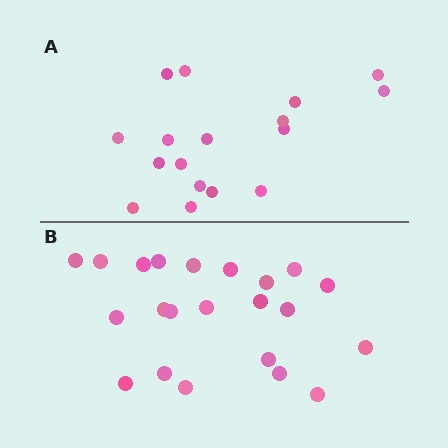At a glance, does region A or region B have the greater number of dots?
Region B (the bottom region) has more dots.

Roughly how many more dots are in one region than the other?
Region B has about 5 more dots than region A.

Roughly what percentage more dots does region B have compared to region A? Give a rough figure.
About 30% more.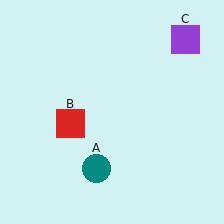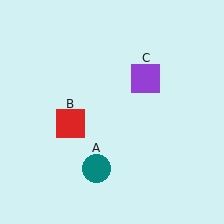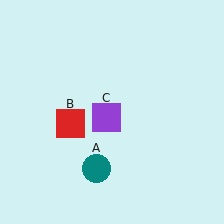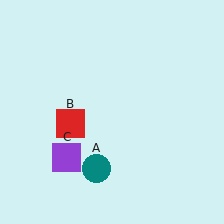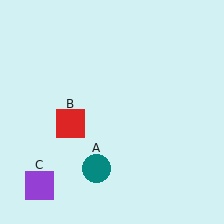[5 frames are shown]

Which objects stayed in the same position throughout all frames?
Teal circle (object A) and red square (object B) remained stationary.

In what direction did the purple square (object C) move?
The purple square (object C) moved down and to the left.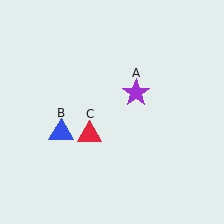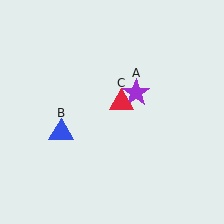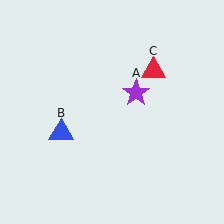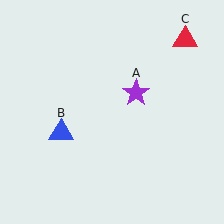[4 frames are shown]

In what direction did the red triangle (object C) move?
The red triangle (object C) moved up and to the right.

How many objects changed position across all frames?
1 object changed position: red triangle (object C).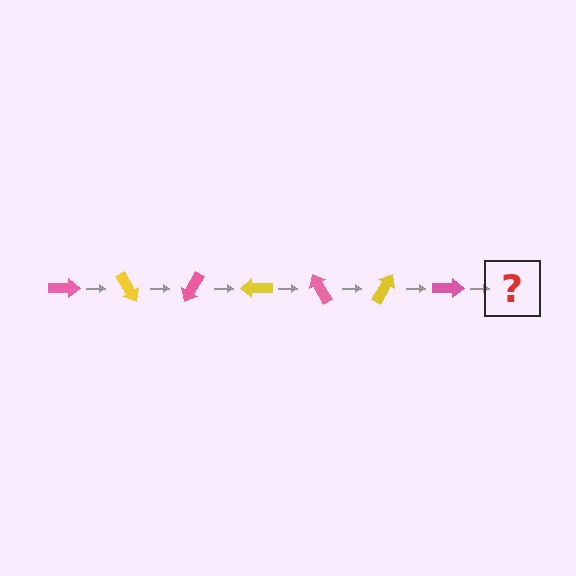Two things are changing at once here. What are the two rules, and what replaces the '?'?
The two rules are that it rotates 60 degrees each step and the color cycles through pink and yellow. The '?' should be a yellow arrow, rotated 420 degrees from the start.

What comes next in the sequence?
The next element should be a yellow arrow, rotated 420 degrees from the start.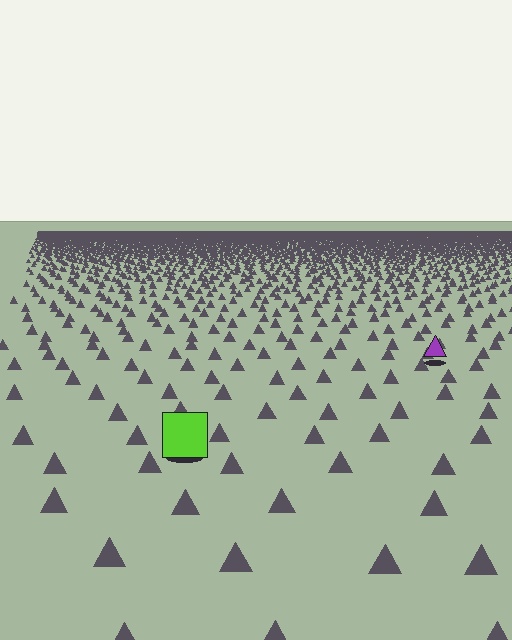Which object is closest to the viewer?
The lime square is closest. The texture marks near it are larger and more spread out.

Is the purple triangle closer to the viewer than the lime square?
No. The lime square is closer — you can tell from the texture gradient: the ground texture is coarser near it.